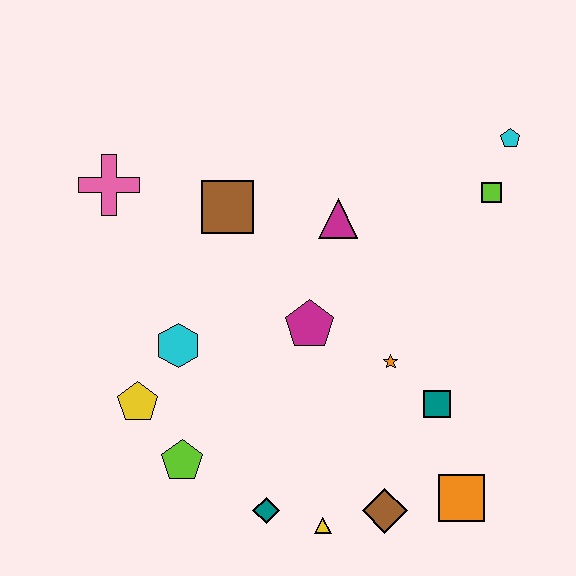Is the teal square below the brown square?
Yes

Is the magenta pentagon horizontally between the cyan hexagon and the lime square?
Yes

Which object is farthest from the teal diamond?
The cyan pentagon is farthest from the teal diamond.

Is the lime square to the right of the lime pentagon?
Yes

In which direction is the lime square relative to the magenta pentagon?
The lime square is to the right of the magenta pentagon.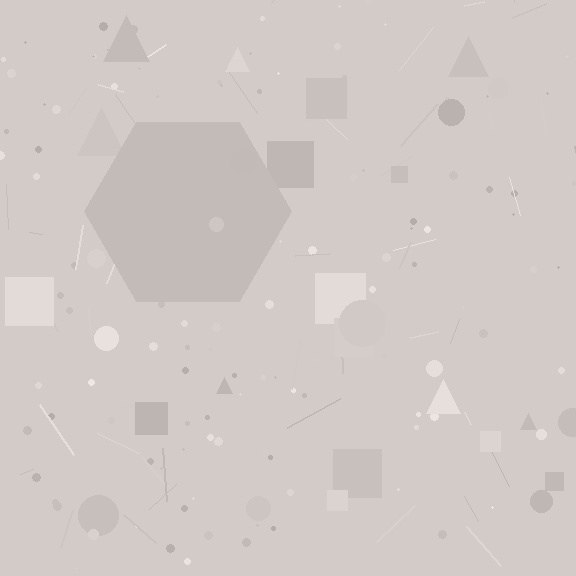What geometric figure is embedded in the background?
A hexagon is embedded in the background.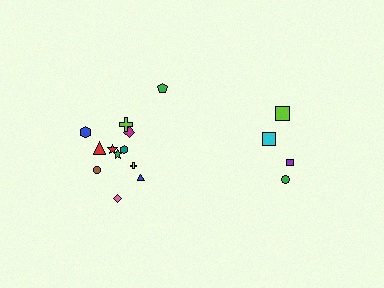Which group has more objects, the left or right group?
The left group.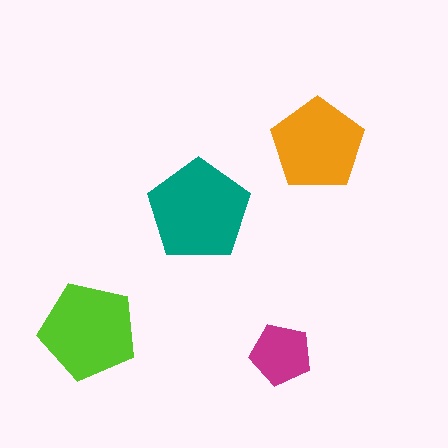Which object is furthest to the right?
The orange pentagon is rightmost.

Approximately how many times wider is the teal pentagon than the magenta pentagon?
About 1.5 times wider.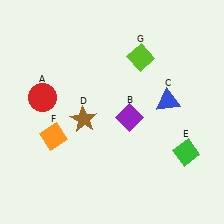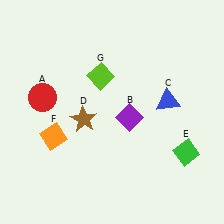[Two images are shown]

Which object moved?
The lime diamond (G) moved left.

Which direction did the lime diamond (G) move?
The lime diamond (G) moved left.